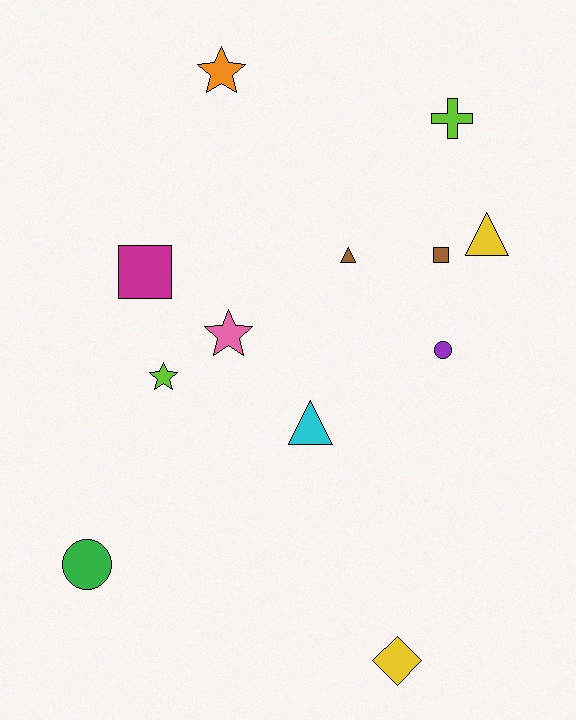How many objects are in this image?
There are 12 objects.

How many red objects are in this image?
There are no red objects.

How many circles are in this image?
There are 2 circles.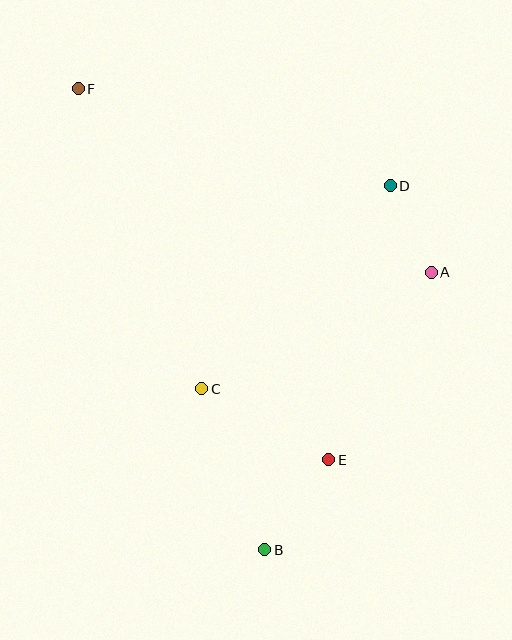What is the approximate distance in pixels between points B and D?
The distance between B and D is approximately 385 pixels.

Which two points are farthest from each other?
Points B and F are farthest from each other.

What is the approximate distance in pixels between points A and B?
The distance between A and B is approximately 324 pixels.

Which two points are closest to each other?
Points A and D are closest to each other.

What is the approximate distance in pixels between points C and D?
The distance between C and D is approximately 277 pixels.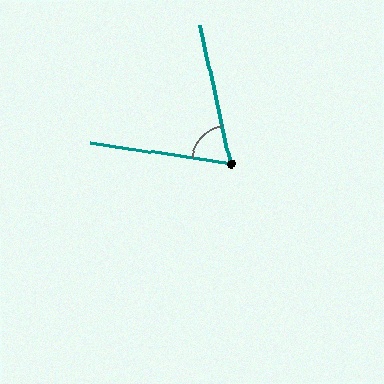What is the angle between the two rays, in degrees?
Approximately 69 degrees.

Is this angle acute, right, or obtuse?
It is acute.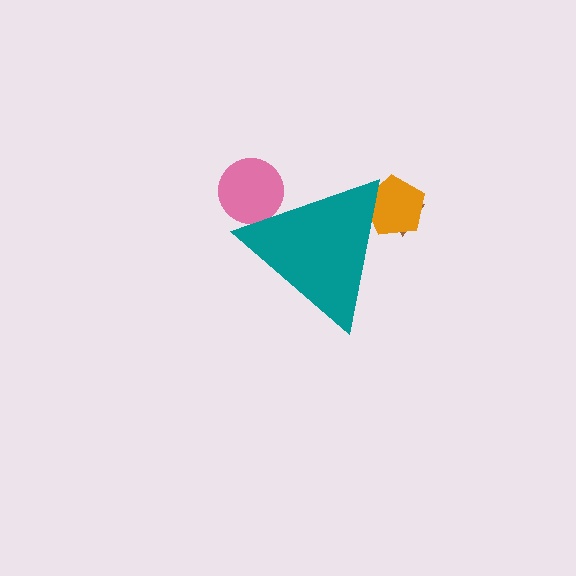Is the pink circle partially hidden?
Yes, the pink circle is partially hidden behind the teal triangle.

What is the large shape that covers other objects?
A teal triangle.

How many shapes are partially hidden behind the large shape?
3 shapes are partially hidden.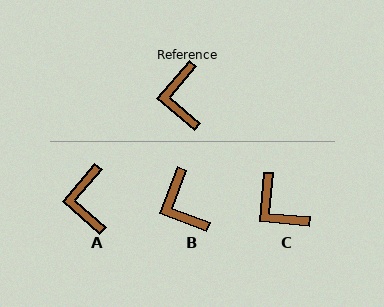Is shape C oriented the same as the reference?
No, it is off by about 36 degrees.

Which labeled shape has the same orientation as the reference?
A.